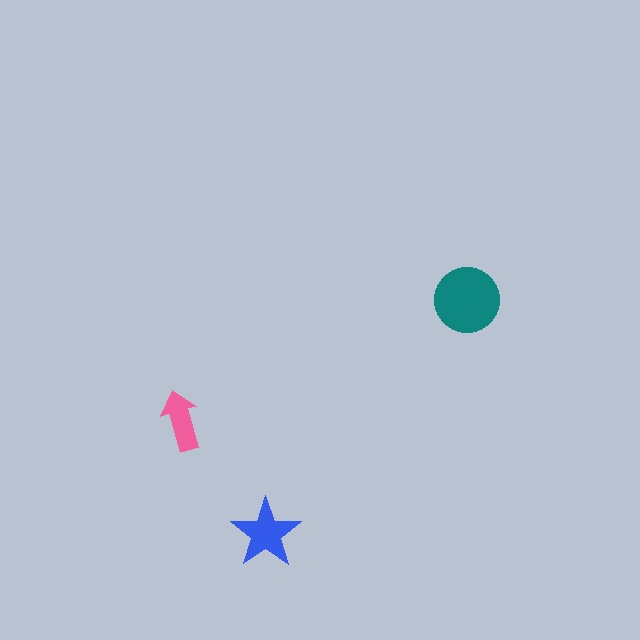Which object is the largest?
The teal circle.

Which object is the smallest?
The pink arrow.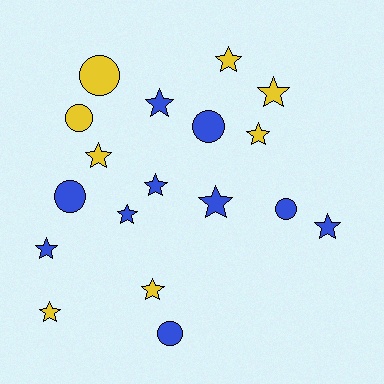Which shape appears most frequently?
Star, with 12 objects.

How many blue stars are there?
There are 6 blue stars.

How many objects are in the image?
There are 18 objects.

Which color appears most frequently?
Blue, with 10 objects.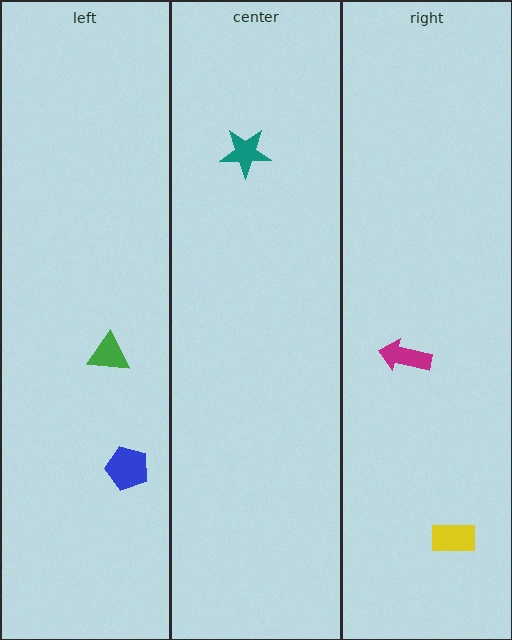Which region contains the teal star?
The center region.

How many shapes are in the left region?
2.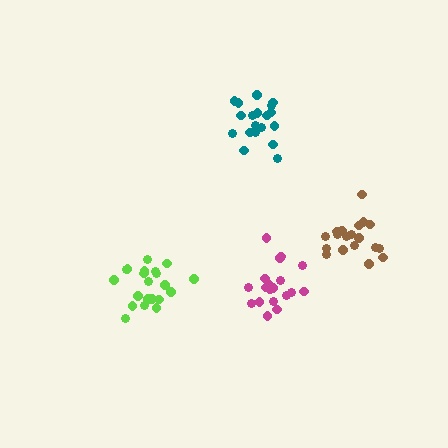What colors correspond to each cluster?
The clusters are colored: lime, magenta, brown, teal.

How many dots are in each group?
Group 1: 21 dots, Group 2: 19 dots, Group 3: 19 dots, Group 4: 19 dots (78 total).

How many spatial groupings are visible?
There are 4 spatial groupings.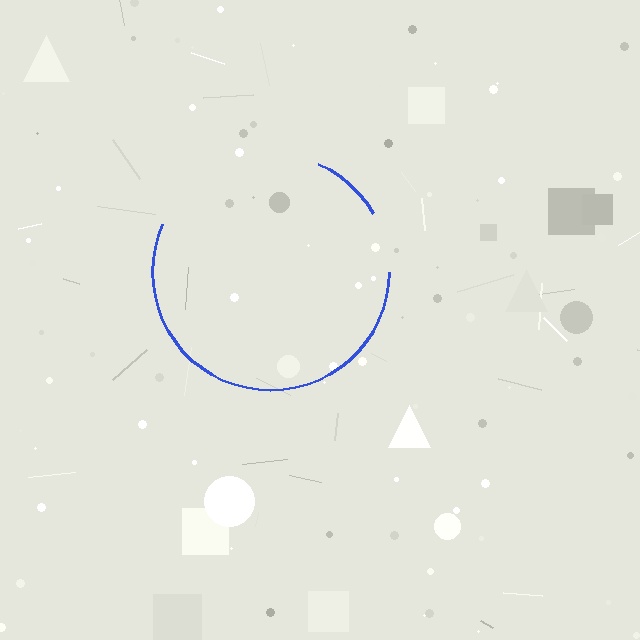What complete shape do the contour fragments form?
The contour fragments form a circle.